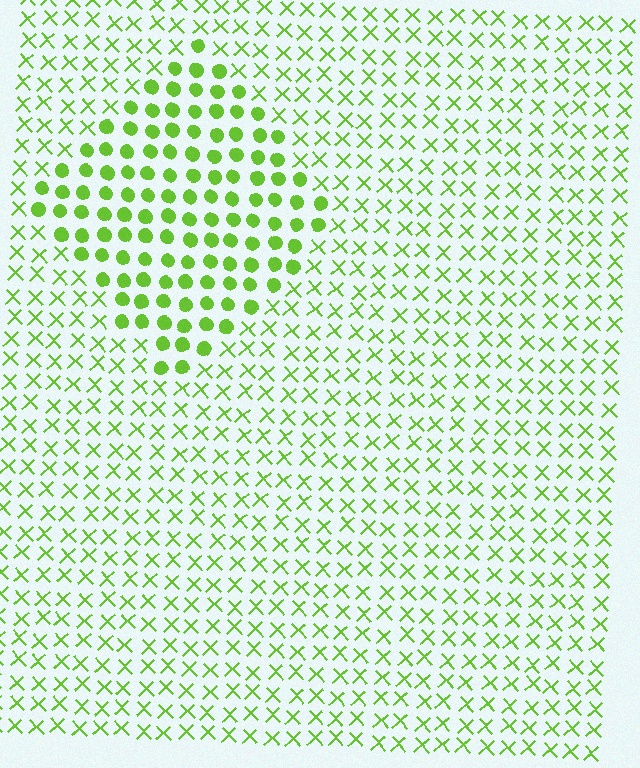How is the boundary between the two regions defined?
The boundary is defined by a change in element shape: circles inside vs. X marks outside. All elements share the same color and spacing.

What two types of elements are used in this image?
The image uses circles inside the diamond region and X marks outside it.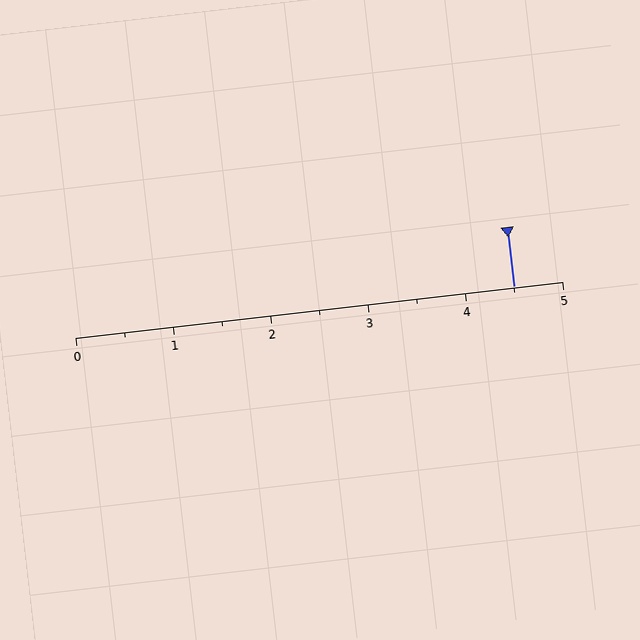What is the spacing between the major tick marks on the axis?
The major ticks are spaced 1 apart.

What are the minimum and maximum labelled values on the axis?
The axis runs from 0 to 5.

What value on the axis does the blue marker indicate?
The marker indicates approximately 4.5.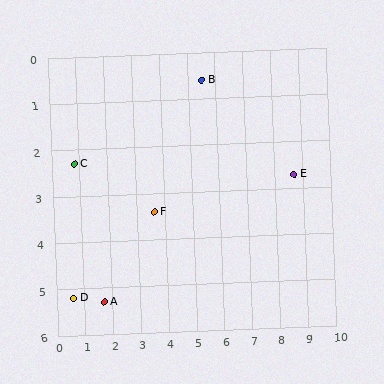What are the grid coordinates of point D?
Point D is at approximately (0.6, 5.2).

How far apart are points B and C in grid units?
Points B and C are about 5.0 grid units apart.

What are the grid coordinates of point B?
Point B is at approximately (5.5, 0.6).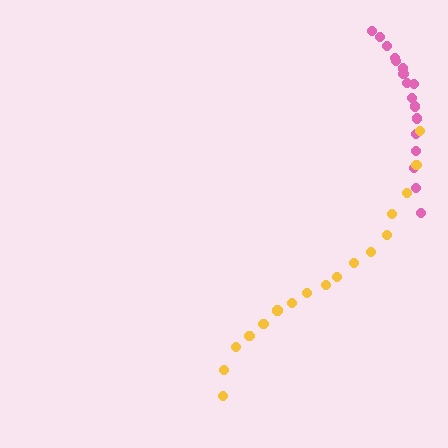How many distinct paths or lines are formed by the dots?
There are 2 distinct paths.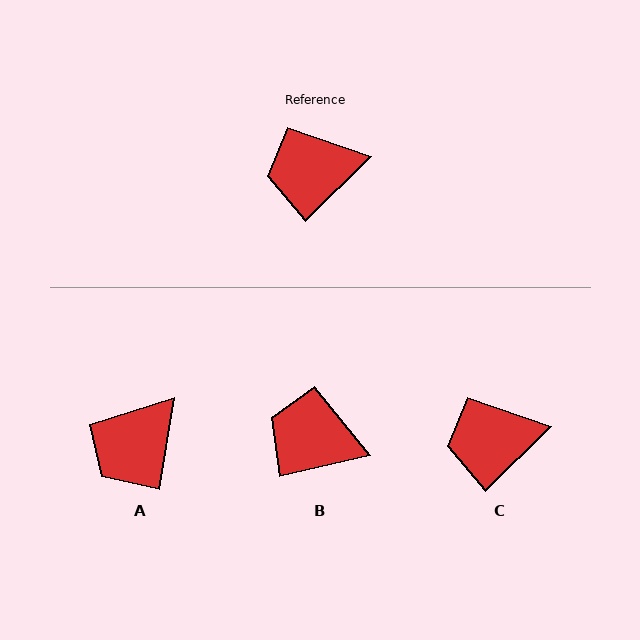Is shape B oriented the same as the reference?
No, it is off by about 32 degrees.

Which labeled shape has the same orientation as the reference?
C.